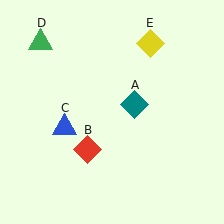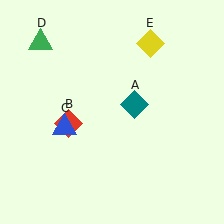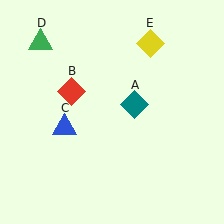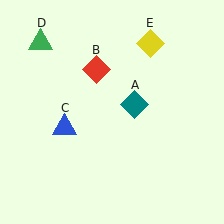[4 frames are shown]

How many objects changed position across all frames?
1 object changed position: red diamond (object B).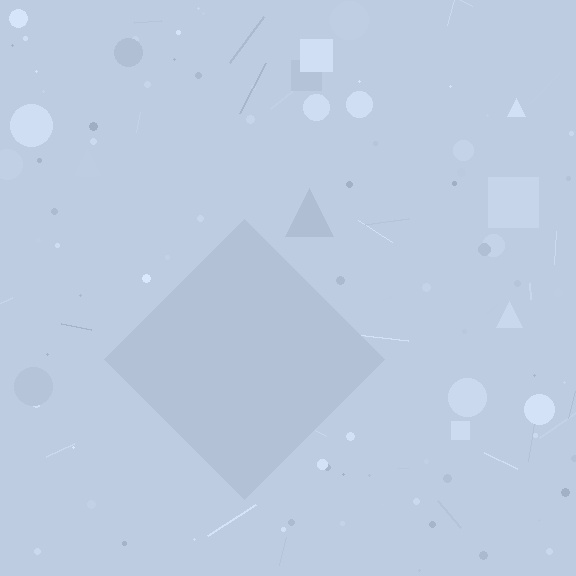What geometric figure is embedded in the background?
A diamond is embedded in the background.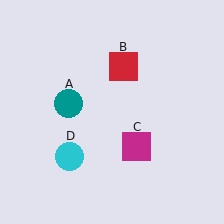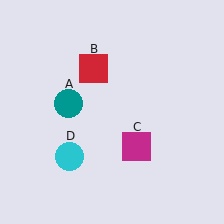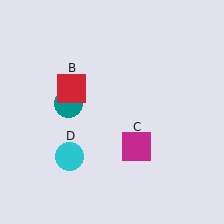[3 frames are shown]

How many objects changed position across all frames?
1 object changed position: red square (object B).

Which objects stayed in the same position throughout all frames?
Teal circle (object A) and magenta square (object C) and cyan circle (object D) remained stationary.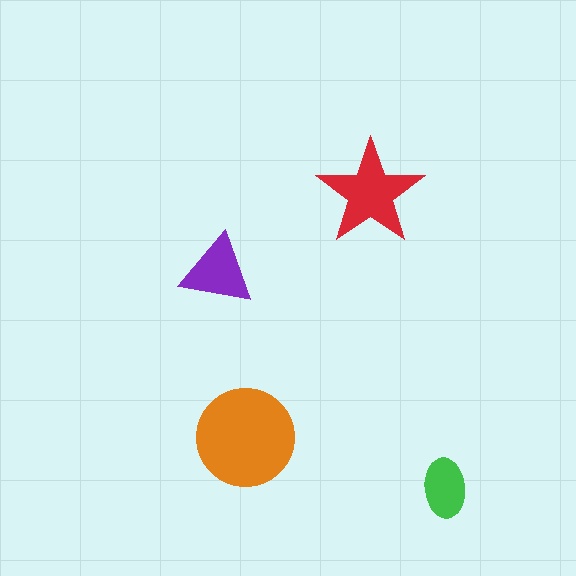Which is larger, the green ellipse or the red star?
The red star.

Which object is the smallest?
The green ellipse.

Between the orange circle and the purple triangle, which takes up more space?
The orange circle.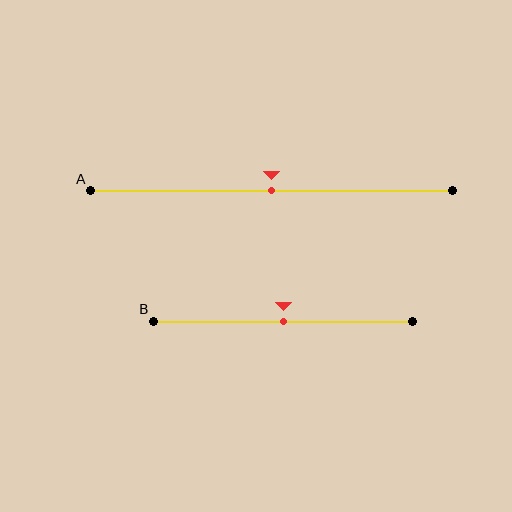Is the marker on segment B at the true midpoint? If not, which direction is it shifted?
Yes, the marker on segment B is at the true midpoint.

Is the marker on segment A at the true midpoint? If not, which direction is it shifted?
Yes, the marker on segment A is at the true midpoint.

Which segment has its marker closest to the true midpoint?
Segment A has its marker closest to the true midpoint.